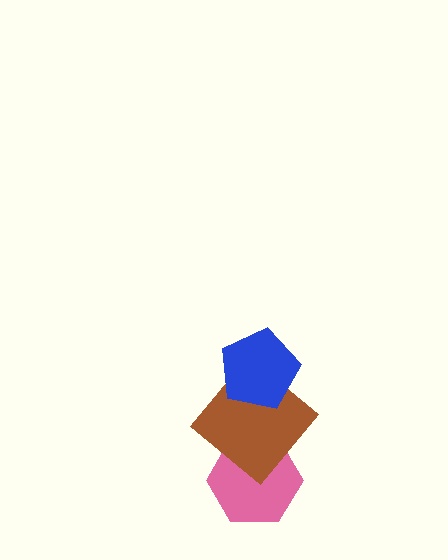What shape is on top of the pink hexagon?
The brown diamond is on top of the pink hexagon.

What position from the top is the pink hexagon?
The pink hexagon is 3rd from the top.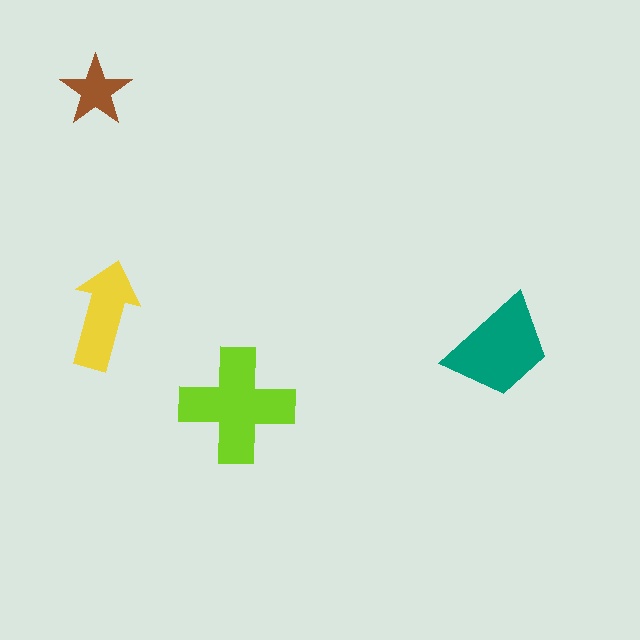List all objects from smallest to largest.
The brown star, the yellow arrow, the teal trapezoid, the lime cross.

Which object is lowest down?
The lime cross is bottommost.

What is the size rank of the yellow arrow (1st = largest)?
3rd.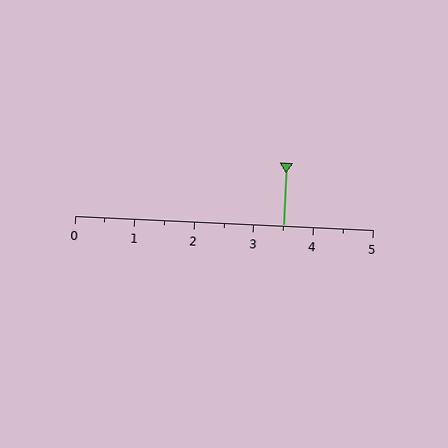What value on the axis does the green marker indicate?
The marker indicates approximately 3.5.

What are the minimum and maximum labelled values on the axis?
The axis runs from 0 to 5.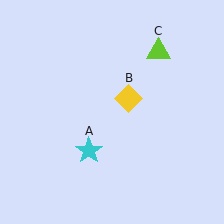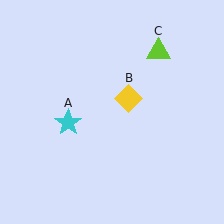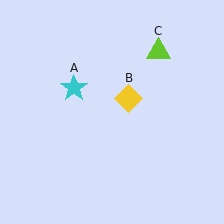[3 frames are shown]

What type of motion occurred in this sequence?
The cyan star (object A) rotated clockwise around the center of the scene.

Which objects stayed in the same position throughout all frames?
Yellow diamond (object B) and lime triangle (object C) remained stationary.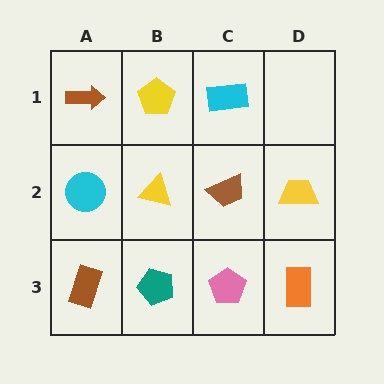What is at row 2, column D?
A yellow trapezoid.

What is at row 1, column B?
A yellow pentagon.